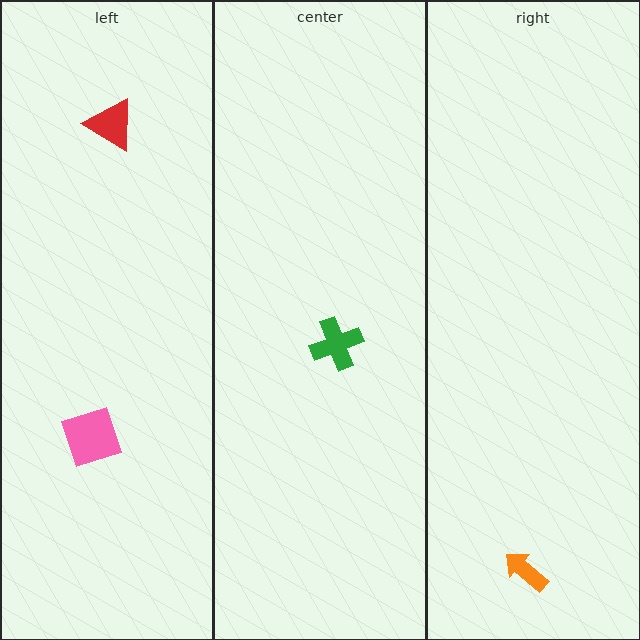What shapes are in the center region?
The green cross.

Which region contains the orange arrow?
The right region.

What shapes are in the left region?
The red triangle, the pink diamond.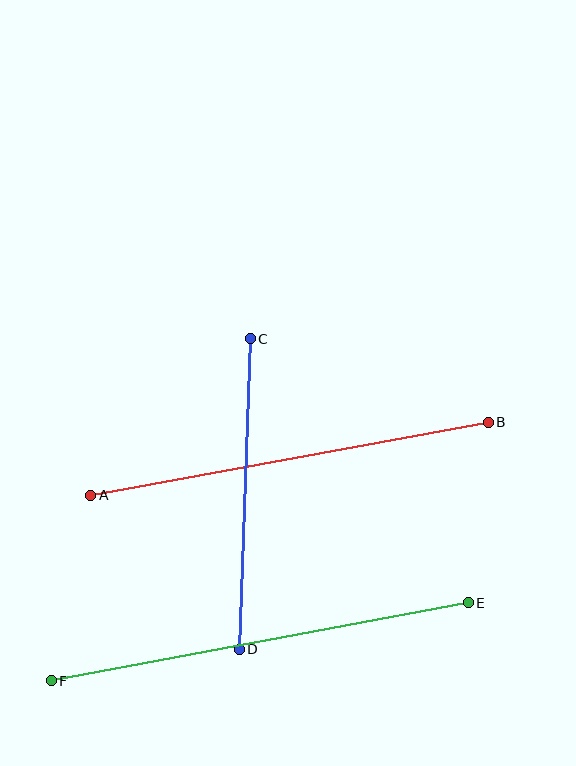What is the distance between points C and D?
The distance is approximately 311 pixels.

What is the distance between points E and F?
The distance is approximately 424 pixels.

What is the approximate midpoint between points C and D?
The midpoint is at approximately (245, 494) pixels.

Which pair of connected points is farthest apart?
Points E and F are farthest apart.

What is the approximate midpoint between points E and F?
The midpoint is at approximately (260, 642) pixels.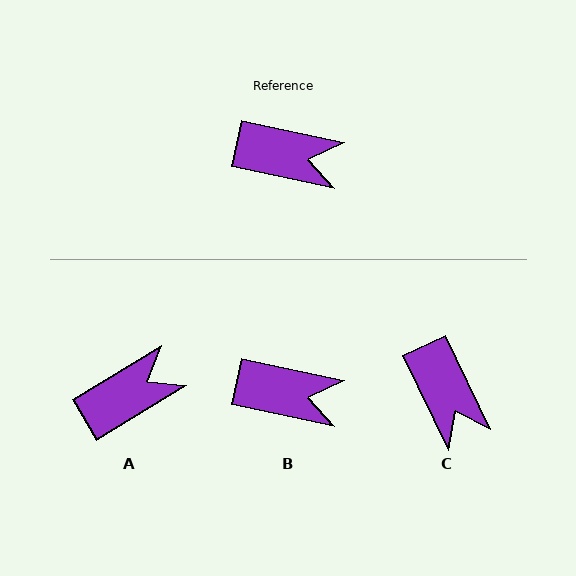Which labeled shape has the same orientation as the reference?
B.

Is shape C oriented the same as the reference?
No, it is off by about 52 degrees.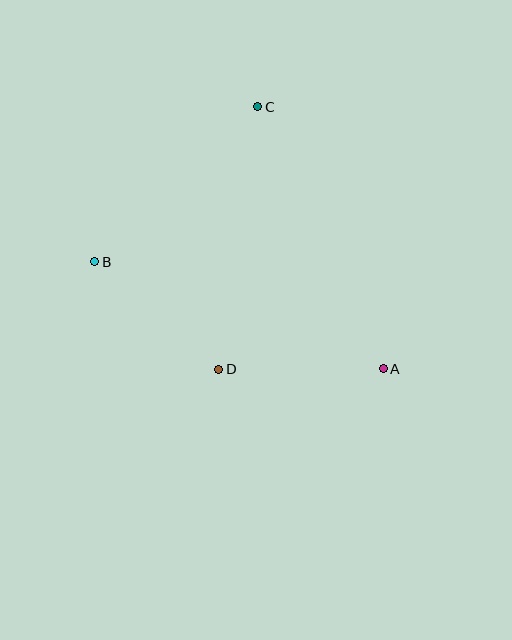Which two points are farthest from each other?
Points A and B are farthest from each other.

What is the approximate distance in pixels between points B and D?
The distance between B and D is approximately 164 pixels.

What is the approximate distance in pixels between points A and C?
The distance between A and C is approximately 290 pixels.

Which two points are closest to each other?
Points A and D are closest to each other.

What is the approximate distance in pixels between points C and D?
The distance between C and D is approximately 265 pixels.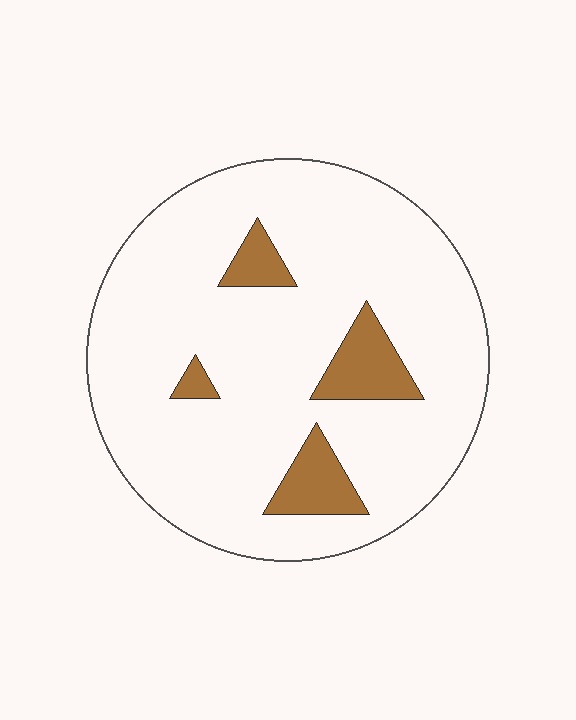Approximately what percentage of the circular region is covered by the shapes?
Approximately 10%.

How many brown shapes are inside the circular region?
4.